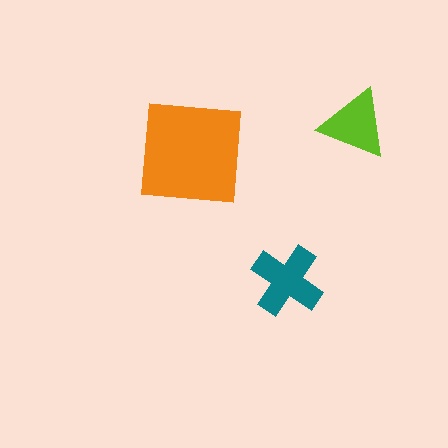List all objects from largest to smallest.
The orange square, the teal cross, the lime triangle.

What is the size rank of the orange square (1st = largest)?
1st.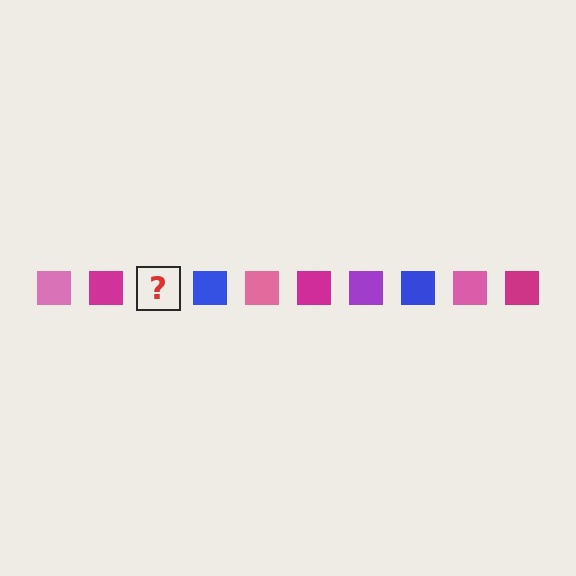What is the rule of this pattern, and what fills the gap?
The rule is that the pattern cycles through pink, magenta, purple, blue squares. The gap should be filled with a purple square.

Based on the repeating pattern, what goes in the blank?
The blank should be a purple square.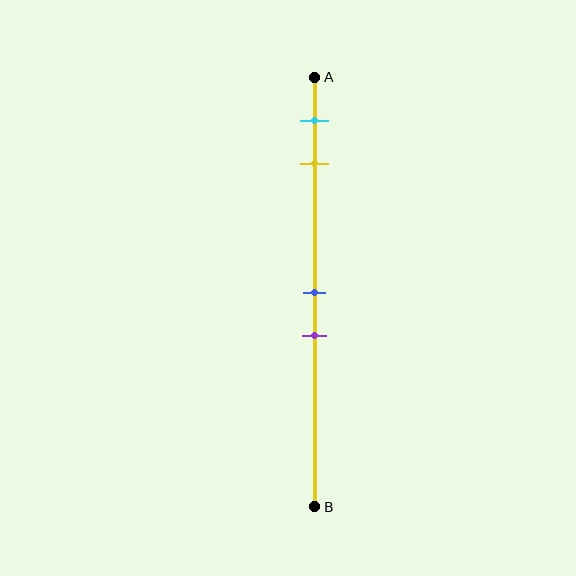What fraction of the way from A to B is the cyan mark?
The cyan mark is approximately 10% (0.1) of the way from A to B.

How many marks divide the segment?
There are 4 marks dividing the segment.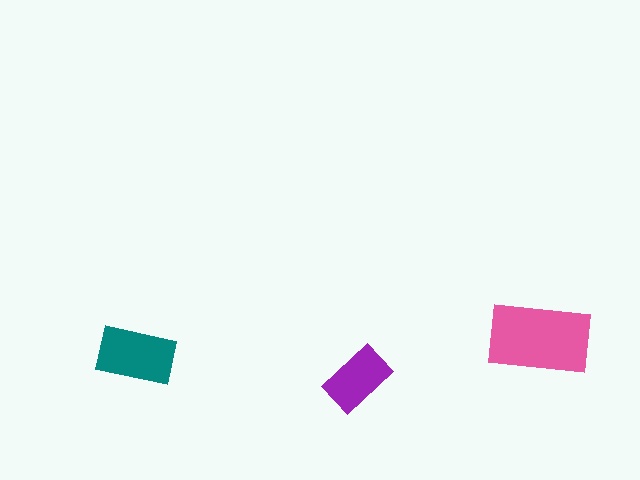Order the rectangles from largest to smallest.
the pink one, the teal one, the purple one.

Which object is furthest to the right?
The pink rectangle is rightmost.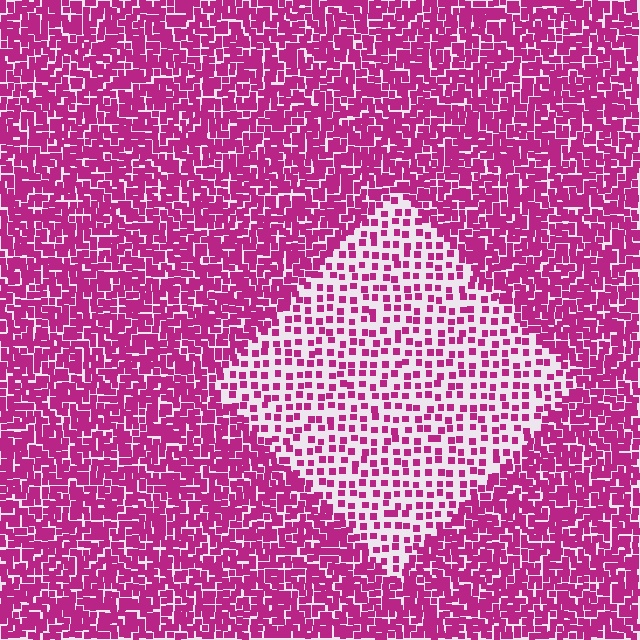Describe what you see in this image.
The image contains small magenta elements arranged at two different densities. A diamond-shaped region is visible where the elements are less densely packed than the surrounding area.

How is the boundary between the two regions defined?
The boundary is defined by a change in element density (approximately 2.4x ratio). All elements are the same color, size, and shape.